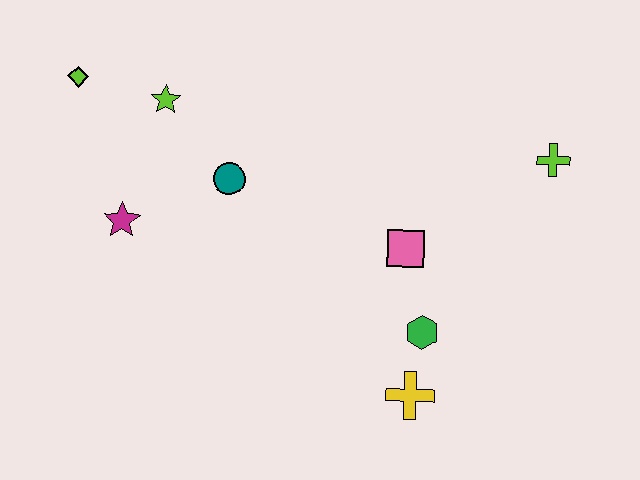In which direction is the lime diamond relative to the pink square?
The lime diamond is to the left of the pink square.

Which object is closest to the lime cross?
The pink square is closest to the lime cross.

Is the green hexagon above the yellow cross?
Yes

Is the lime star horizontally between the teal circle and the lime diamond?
Yes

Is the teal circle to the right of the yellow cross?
No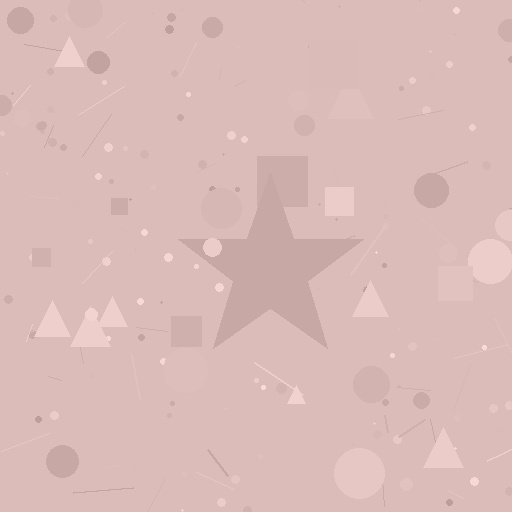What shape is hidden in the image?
A star is hidden in the image.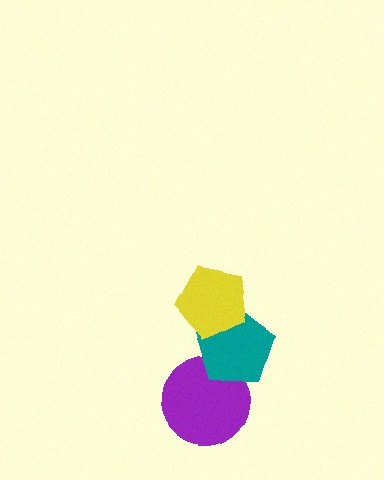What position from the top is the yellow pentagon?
The yellow pentagon is 1st from the top.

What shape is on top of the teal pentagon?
The yellow pentagon is on top of the teal pentagon.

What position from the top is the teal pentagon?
The teal pentagon is 2nd from the top.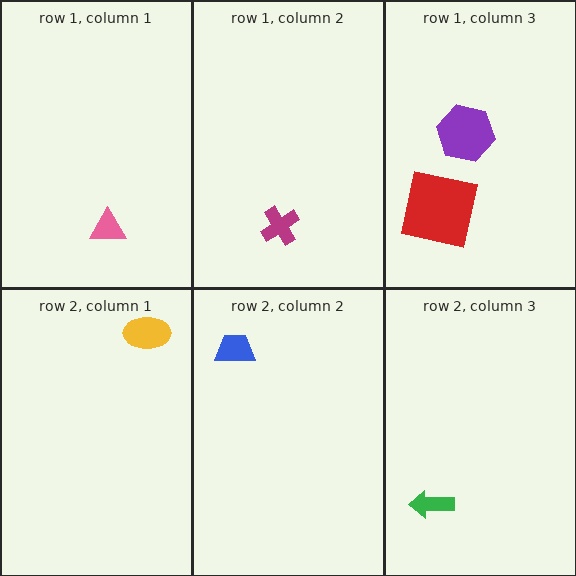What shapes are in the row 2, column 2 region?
The blue trapezoid.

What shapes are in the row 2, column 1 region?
The yellow ellipse.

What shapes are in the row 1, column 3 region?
The red square, the purple hexagon.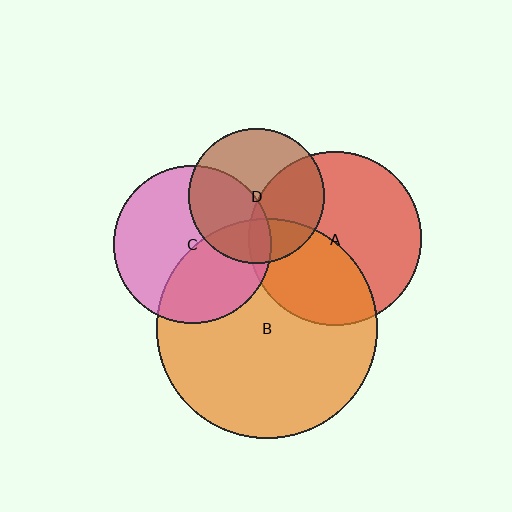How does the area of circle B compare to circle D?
Approximately 2.6 times.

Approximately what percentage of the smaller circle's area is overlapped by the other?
Approximately 40%.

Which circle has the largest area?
Circle B (orange).